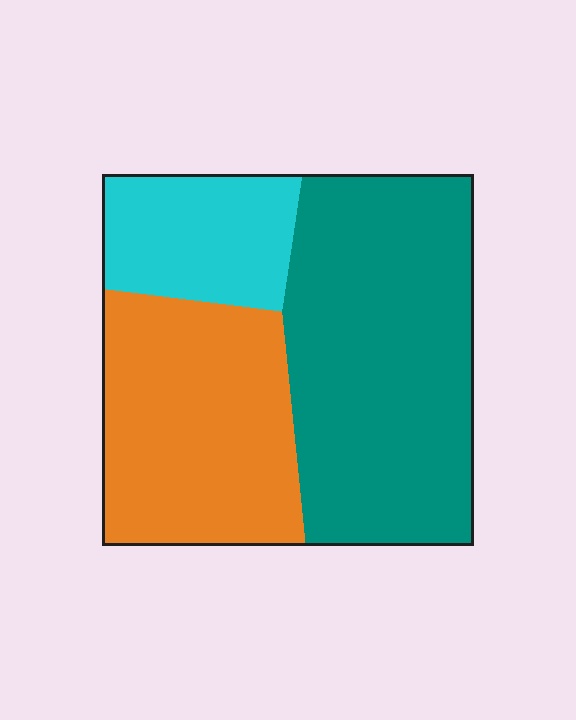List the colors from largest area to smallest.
From largest to smallest: teal, orange, cyan.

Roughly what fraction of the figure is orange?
Orange takes up about one third (1/3) of the figure.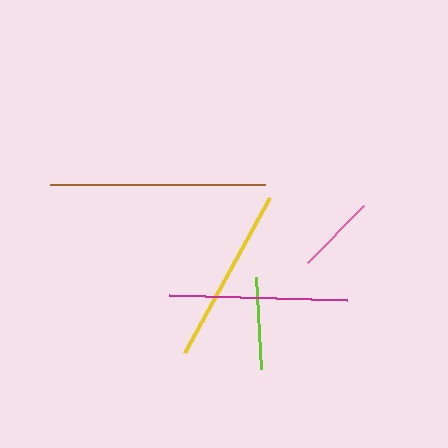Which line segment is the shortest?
The pink line is the shortest at approximately 80 pixels.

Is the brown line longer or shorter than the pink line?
The brown line is longer than the pink line.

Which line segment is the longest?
The brown line is the longest at approximately 215 pixels.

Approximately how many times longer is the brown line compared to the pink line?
The brown line is approximately 2.7 times the length of the pink line.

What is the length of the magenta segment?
The magenta segment is approximately 178 pixels long.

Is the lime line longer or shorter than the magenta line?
The magenta line is longer than the lime line.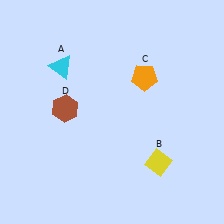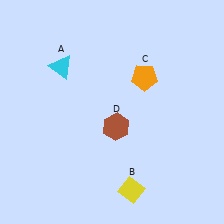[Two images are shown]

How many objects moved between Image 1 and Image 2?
2 objects moved between the two images.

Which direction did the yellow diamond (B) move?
The yellow diamond (B) moved down.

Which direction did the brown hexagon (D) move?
The brown hexagon (D) moved right.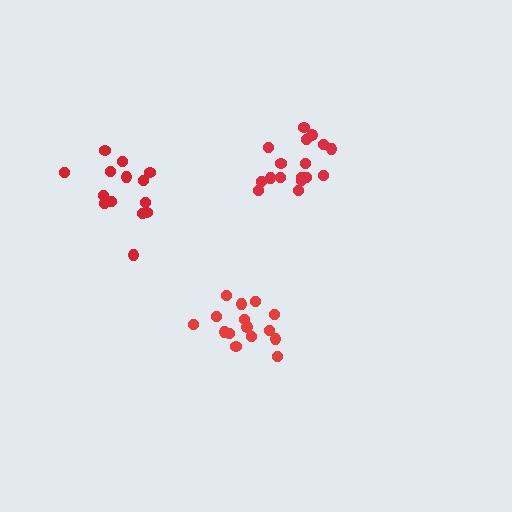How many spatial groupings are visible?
There are 3 spatial groupings.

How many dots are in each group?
Group 1: 15 dots, Group 2: 17 dots, Group 3: 14 dots (46 total).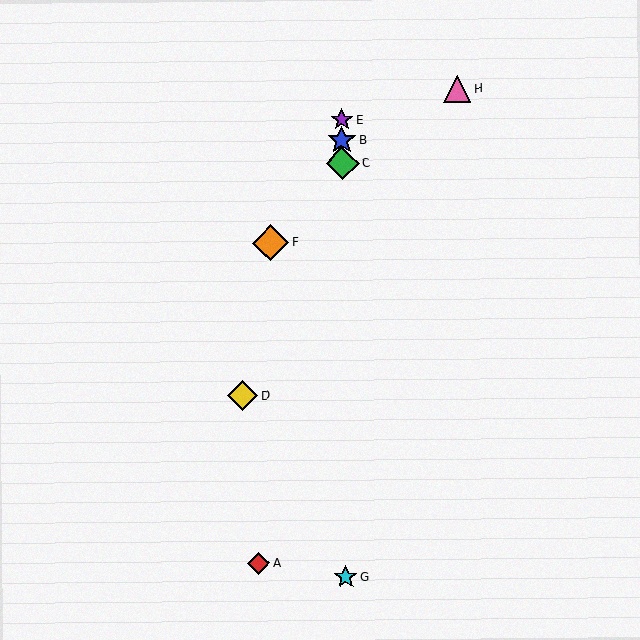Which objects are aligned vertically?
Objects B, C, E, G are aligned vertically.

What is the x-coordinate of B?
Object B is at x≈342.